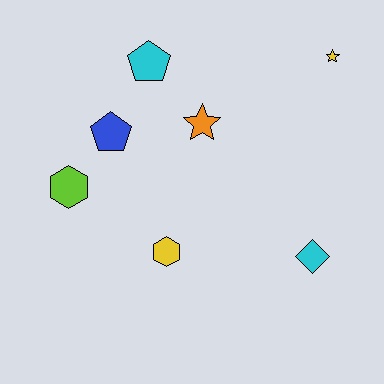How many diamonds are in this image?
There is 1 diamond.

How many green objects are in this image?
There are no green objects.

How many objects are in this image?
There are 7 objects.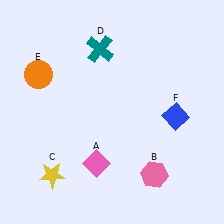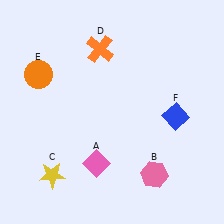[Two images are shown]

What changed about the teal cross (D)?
In Image 1, D is teal. In Image 2, it changed to orange.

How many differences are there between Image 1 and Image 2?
There is 1 difference between the two images.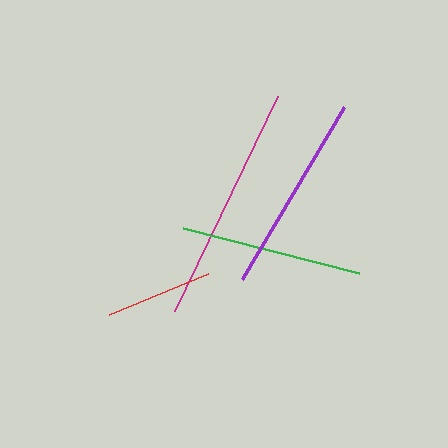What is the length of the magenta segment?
The magenta segment is approximately 238 pixels long.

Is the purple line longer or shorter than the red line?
The purple line is longer than the red line.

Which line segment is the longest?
The magenta line is the longest at approximately 238 pixels.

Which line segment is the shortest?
The red line is the shortest at approximately 107 pixels.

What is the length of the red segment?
The red segment is approximately 107 pixels long.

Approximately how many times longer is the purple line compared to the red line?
The purple line is approximately 1.9 times the length of the red line.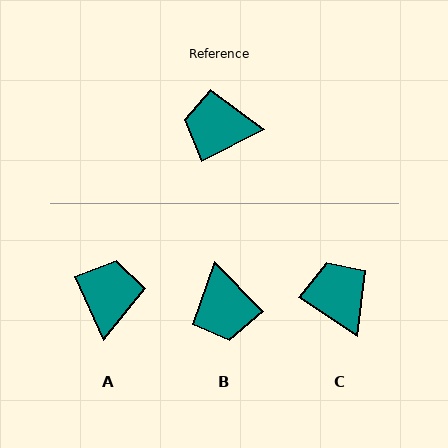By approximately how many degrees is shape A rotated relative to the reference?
Approximately 91 degrees clockwise.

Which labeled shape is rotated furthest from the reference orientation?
B, about 108 degrees away.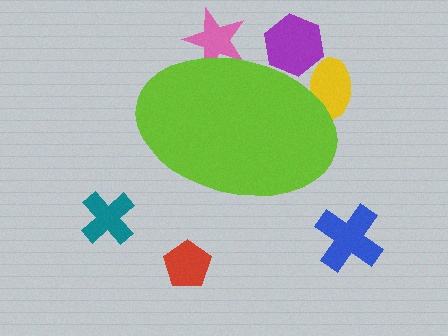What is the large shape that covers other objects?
A lime ellipse.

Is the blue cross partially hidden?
No, the blue cross is fully visible.